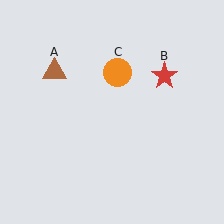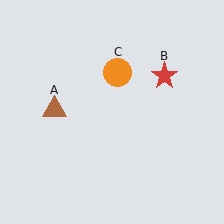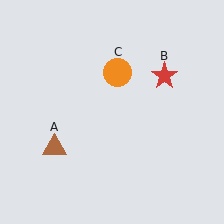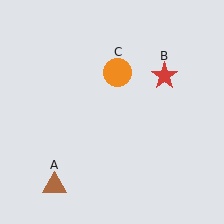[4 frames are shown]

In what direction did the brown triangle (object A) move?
The brown triangle (object A) moved down.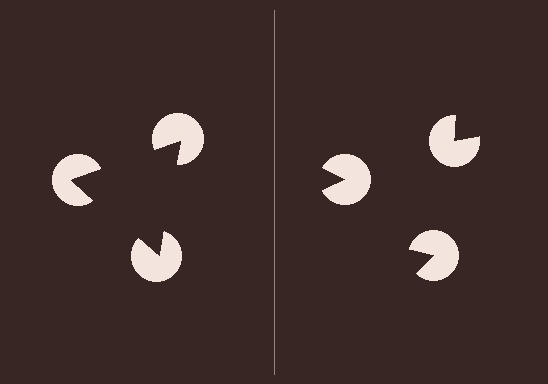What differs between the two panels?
The pac-man discs are positioned identically on both sides; only the wedge orientations differ. On the left they align to a triangle; on the right they are misaligned.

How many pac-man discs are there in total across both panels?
6 — 3 on each side.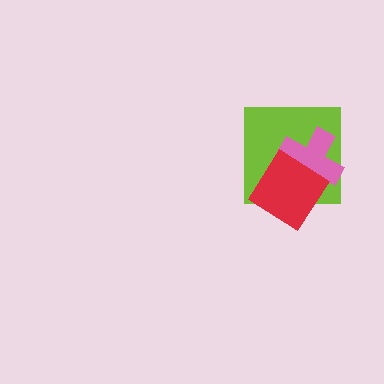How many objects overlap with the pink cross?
2 objects overlap with the pink cross.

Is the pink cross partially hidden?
Yes, it is partially covered by another shape.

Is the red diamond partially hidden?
No, no other shape covers it.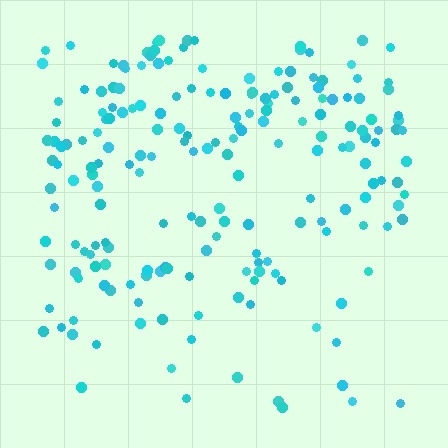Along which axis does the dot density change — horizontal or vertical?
Vertical.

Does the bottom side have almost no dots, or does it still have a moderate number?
Still a moderate number, just noticeably fewer than the top.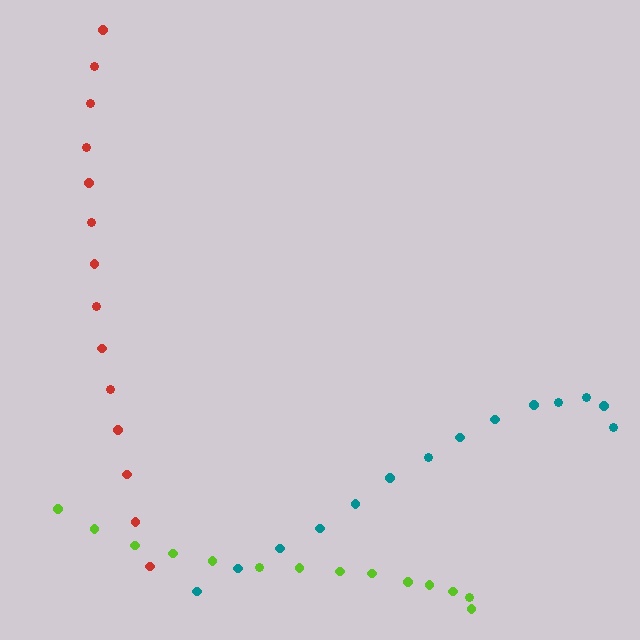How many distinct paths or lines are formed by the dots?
There are 3 distinct paths.